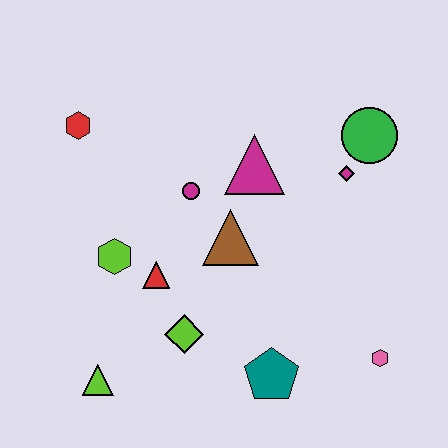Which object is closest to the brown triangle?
The magenta circle is closest to the brown triangle.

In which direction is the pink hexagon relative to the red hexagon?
The pink hexagon is to the right of the red hexagon.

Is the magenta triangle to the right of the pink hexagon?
No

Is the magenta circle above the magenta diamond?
No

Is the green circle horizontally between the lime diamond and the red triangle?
No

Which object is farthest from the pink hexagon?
The red hexagon is farthest from the pink hexagon.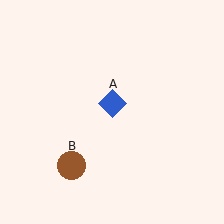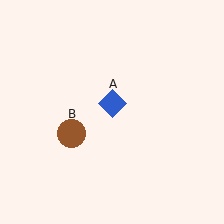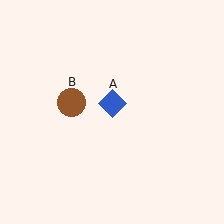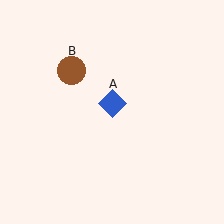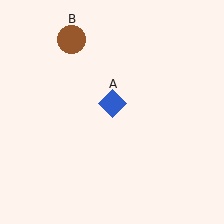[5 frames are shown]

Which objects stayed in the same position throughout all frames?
Blue diamond (object A) remained stationary.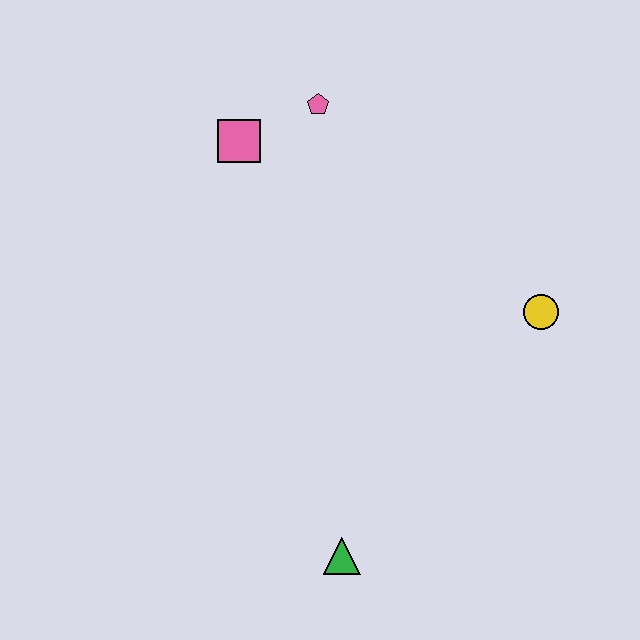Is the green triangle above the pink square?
No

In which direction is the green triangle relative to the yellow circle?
The green triangle is below the yellow circle.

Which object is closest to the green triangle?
The yellow circle is closest to the green triangle.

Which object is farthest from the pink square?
The green triangle is farthest from the pink square.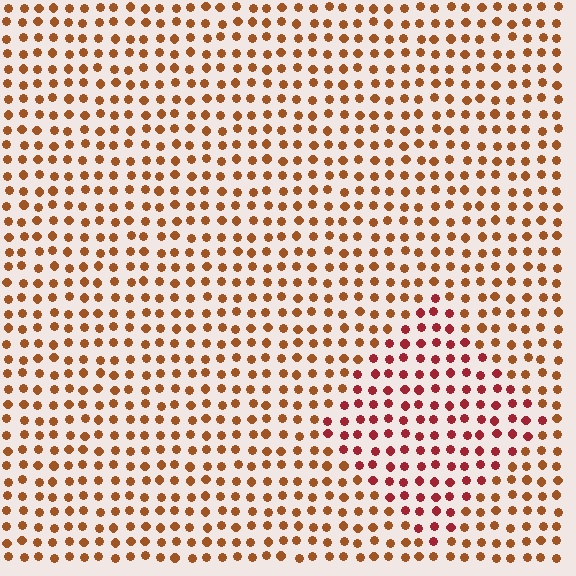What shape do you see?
I see a diamond.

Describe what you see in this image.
The image is filled with small brown elements in a uniform arrangement. A diamond-shaped region is visible where the elements are tinted to a slightly different hue, forming a subtle color boundary.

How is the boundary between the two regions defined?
The boundary is defined purely by a slight shift in hue (about 31 degrees). Spacing, size, and orientation are identical on both sides.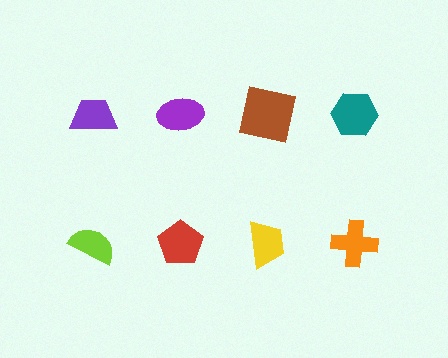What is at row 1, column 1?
A purple trapezoid.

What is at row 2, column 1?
A lime semicircle.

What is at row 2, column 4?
An orange cross.